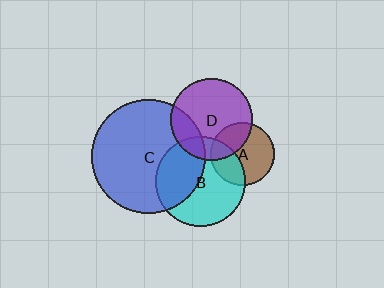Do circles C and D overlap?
Yes.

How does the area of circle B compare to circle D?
Approximately 1.2 times.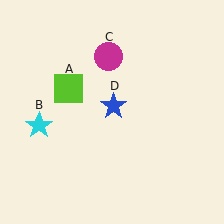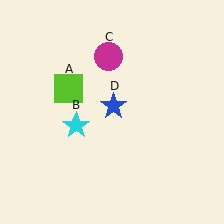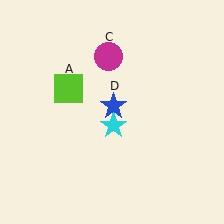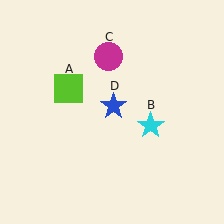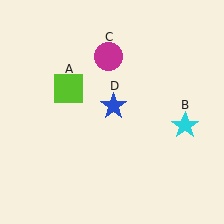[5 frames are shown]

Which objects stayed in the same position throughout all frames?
Lime square (object A) and magenta circle (object C) and blue star (object D) remained stationary.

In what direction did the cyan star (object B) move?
The cyan star (object B) moved right.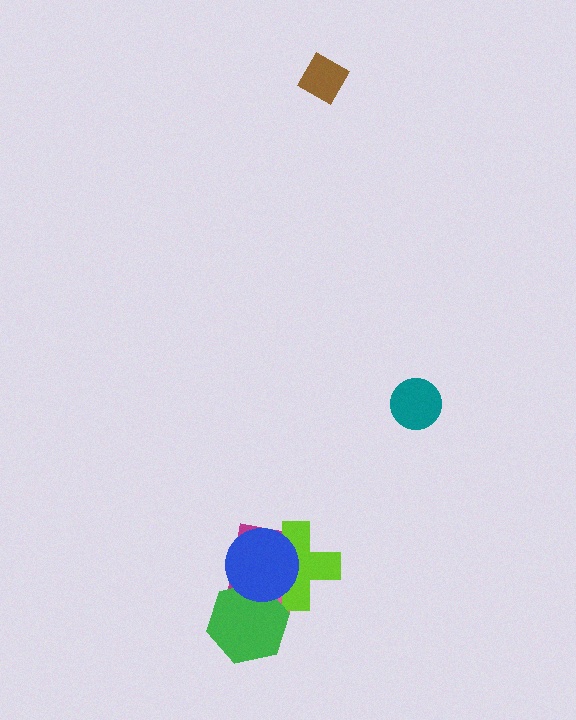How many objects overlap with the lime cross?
4 objects overlap with the lime cross.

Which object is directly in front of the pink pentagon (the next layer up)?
The lime cross is directly in front of the pink pentagon.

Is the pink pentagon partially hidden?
Yes, it is partially covered by another shape.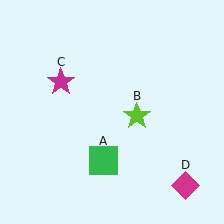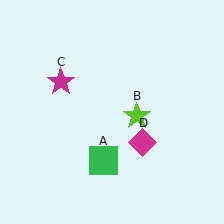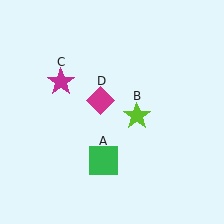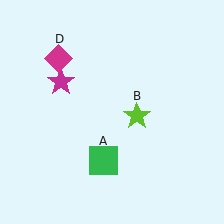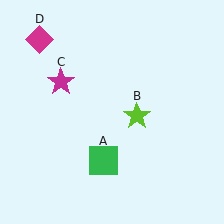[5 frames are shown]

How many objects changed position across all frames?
1 object changed position: magenta diamond (object D).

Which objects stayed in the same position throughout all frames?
Green square (object A) and lime star (object B) and magenta star (object C) remained stationary.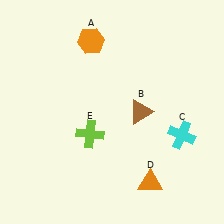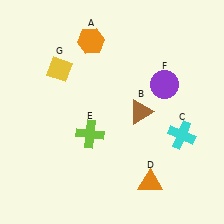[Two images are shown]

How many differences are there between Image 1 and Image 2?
There are 2 differences between the two images.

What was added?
A purple circle (F), a yellow diamond (G) were added in Image 2.